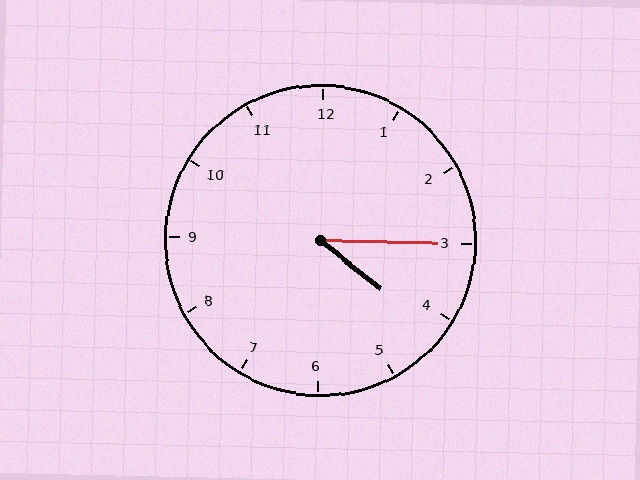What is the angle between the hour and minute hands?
Approximately 38 degrees.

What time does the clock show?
4:15.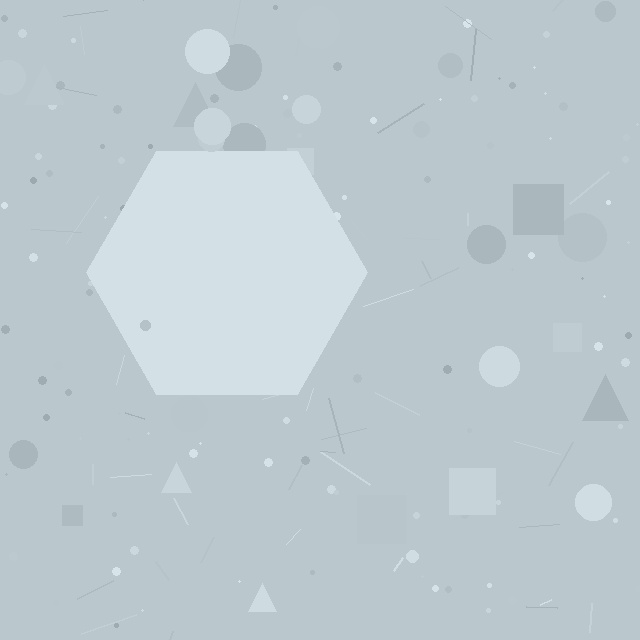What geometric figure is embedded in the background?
A hexagon is embedded in the background.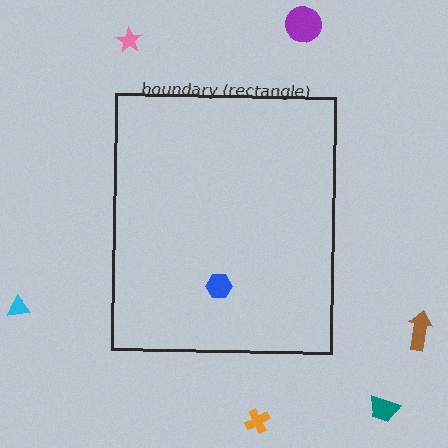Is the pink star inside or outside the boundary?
Outside.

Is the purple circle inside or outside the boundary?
Outside.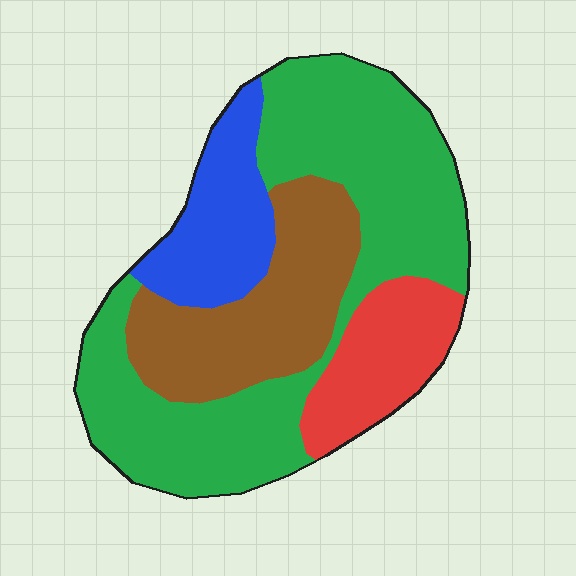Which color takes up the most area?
Green, at roughly 50%.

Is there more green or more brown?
Green.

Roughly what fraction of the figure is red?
Red takes up about one eighth (1/8) of the figure.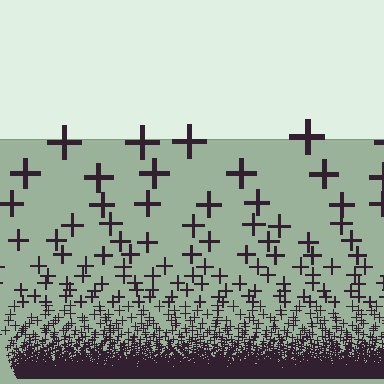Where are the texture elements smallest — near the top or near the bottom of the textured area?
Near the bottom.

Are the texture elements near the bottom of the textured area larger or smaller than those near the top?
Smaller. The gradient is inverted — elements near the bottom are smaller and denser.